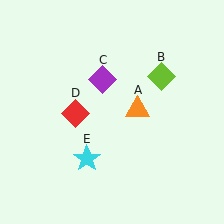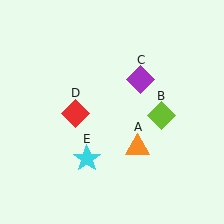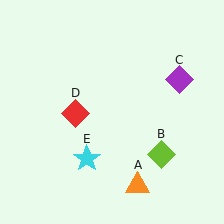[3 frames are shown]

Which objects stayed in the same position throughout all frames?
Red diamond (object D) and cyan star (object E) remained stationary.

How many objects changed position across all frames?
3 objects changed position: orange triangle (object A), lime diamond (object B), purple diamond (object C).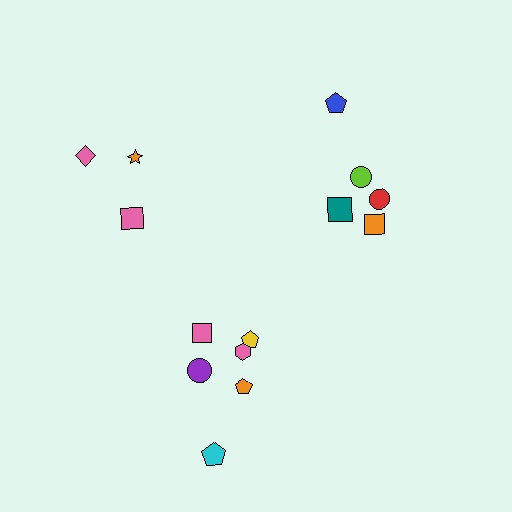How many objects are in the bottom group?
There are 6 objects.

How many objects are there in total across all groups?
There are 14 objects.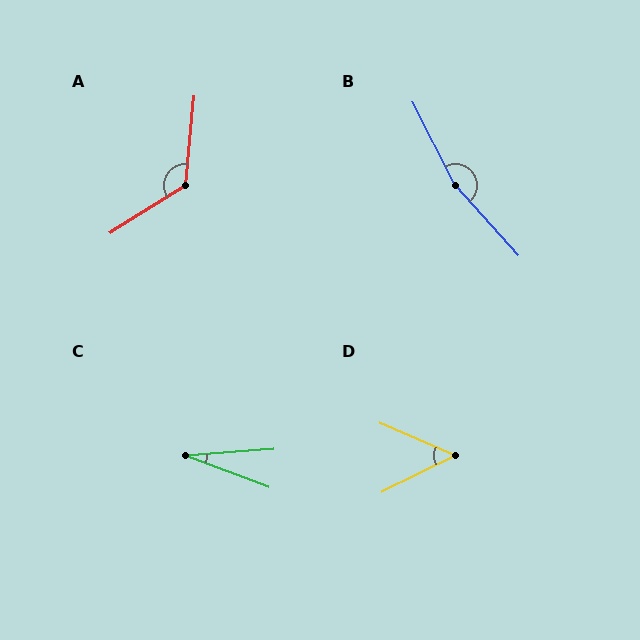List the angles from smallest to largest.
C (25°), D (49°), A (128°), B (165°).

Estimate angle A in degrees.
Approximately 128 degrees.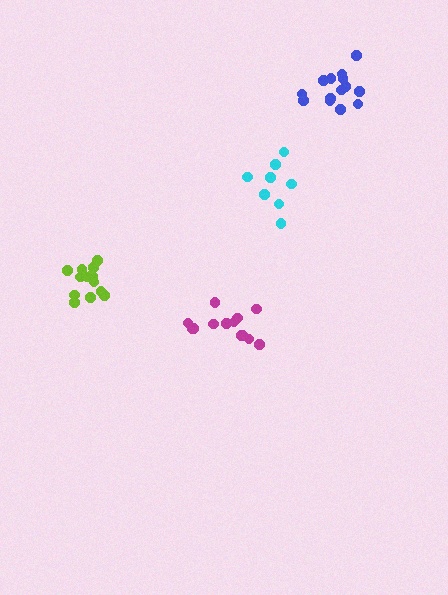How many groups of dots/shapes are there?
There are 4 groups.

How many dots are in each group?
Group 1: 13 dots, Group 2: 8 dots, Group 3: 14 dots, Group 4: 14 dots (49 total).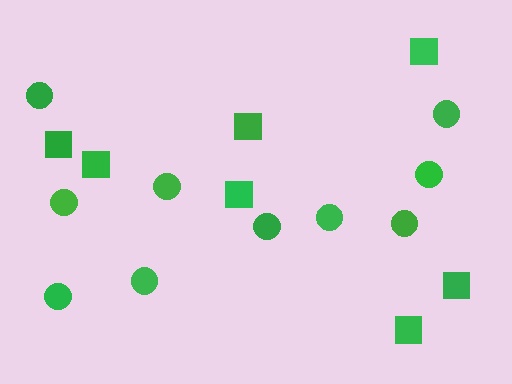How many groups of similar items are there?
There are 2 groups: one group of squares (7) and one group of circles (10).